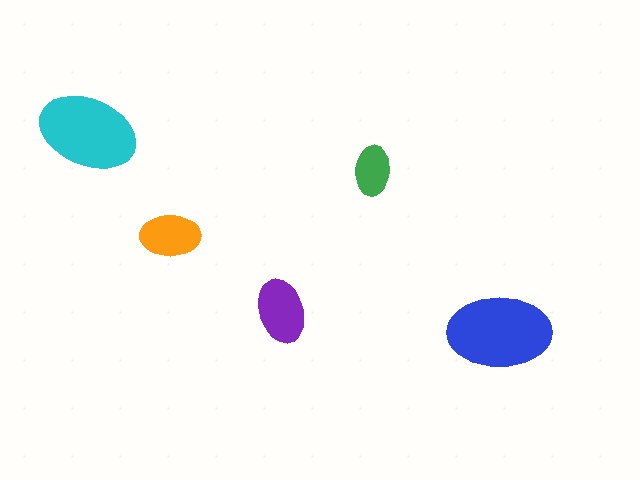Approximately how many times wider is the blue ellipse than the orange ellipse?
About 1.5 times wider.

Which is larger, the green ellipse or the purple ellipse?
The purple one.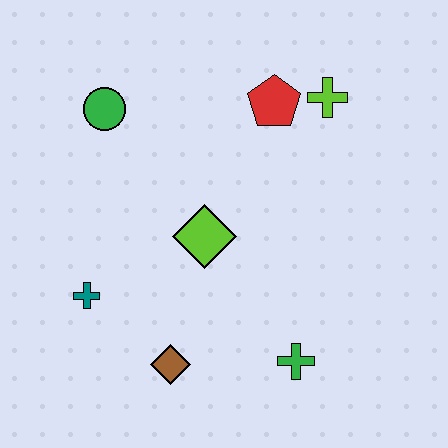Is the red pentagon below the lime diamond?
No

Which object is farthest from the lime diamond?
The lime cross is farthest from the lime diamond.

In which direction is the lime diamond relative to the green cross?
The lime diamond is above the green cross.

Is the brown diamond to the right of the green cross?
No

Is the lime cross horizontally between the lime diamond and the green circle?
No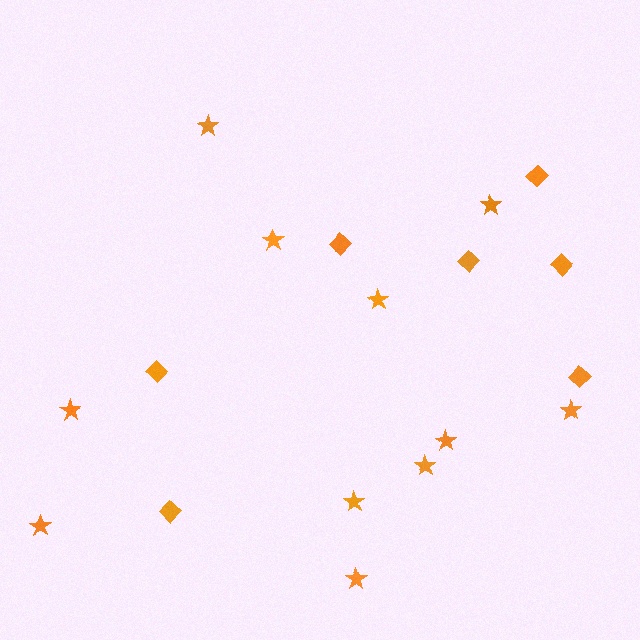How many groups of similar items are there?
There are 2 groups: one group of stars (11) and one group of diamonds (7).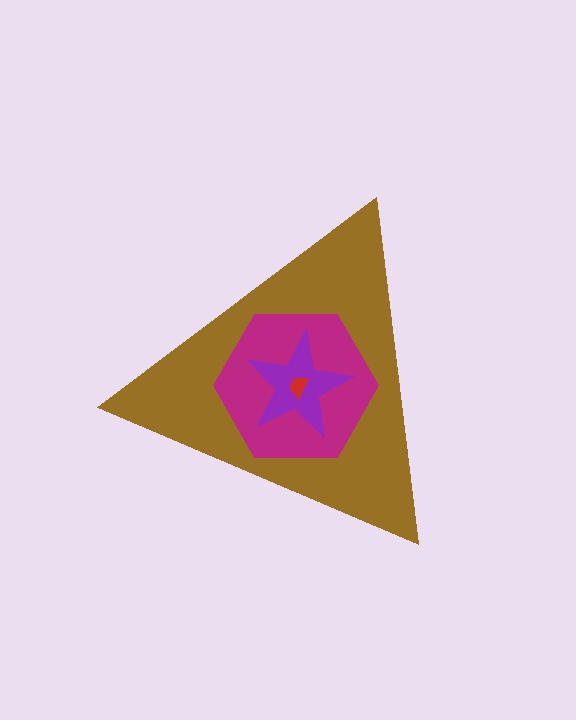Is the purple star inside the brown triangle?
Yes.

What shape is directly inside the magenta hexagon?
The purple star.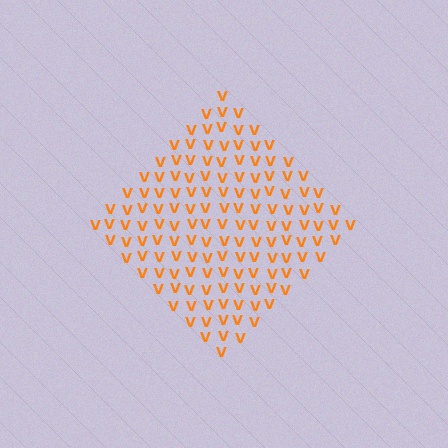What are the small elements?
The small elements are letter V's.